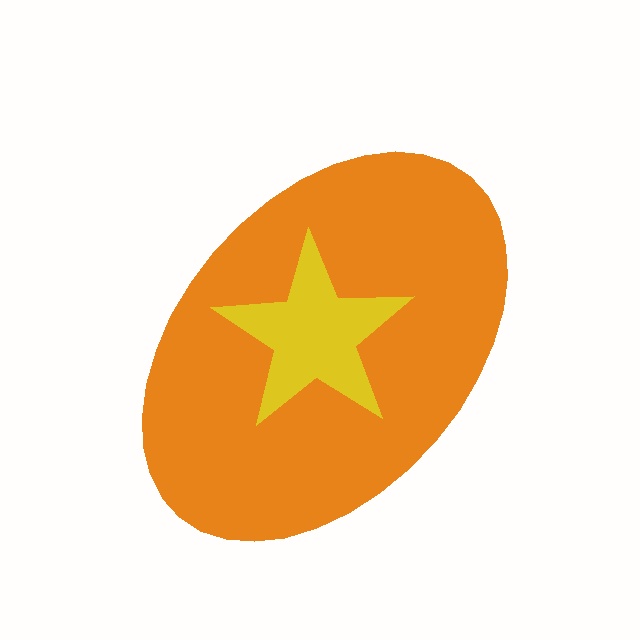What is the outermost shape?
The orange ellipse.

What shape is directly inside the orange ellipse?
The yellow star.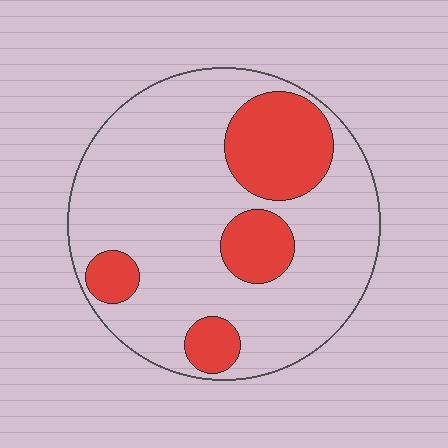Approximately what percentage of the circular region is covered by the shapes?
Approximately 25%.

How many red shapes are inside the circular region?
4.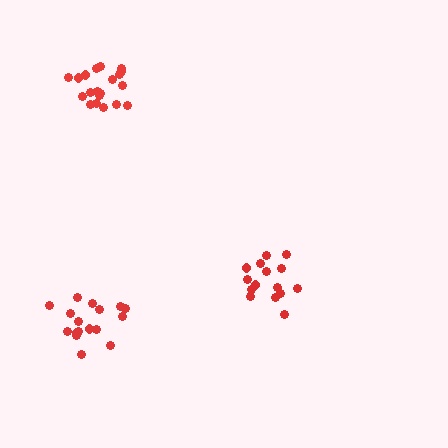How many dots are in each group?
Group 1: 17 dots, Group 2: 20 dots, Group 3: 15 dots (52 total).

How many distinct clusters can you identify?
There are 3 distinct clusters.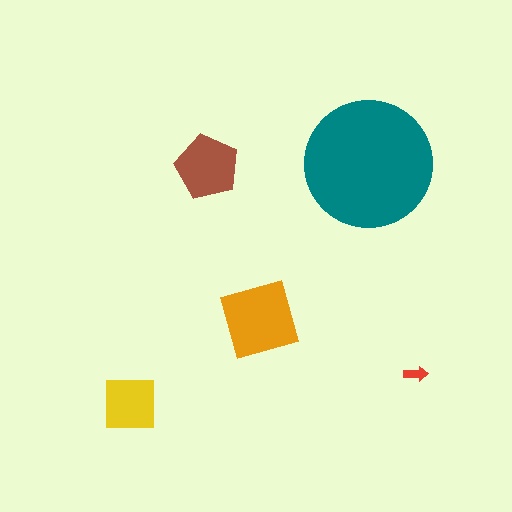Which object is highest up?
The teal circle is topmost.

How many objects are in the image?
There are 5 objects in the image.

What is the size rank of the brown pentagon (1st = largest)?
3rd.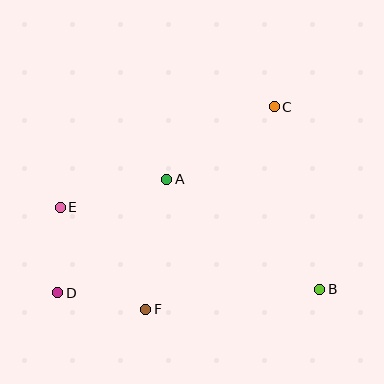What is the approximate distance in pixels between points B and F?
The distance between B and F is approximately 175 pixels.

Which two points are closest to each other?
Points D and E are closest to each other.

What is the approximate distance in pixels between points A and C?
The distance between A and C is approximately 130 pixels.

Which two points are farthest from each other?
Points C and D are farthest from each other.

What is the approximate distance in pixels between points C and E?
The distance between C and E is approximately 236 pixels.